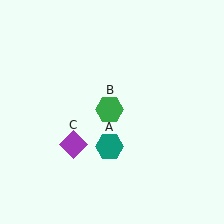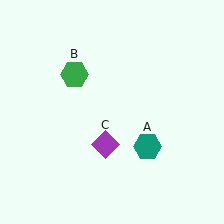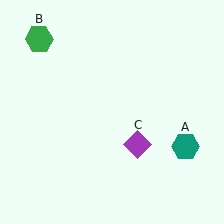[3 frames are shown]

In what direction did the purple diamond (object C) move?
The purple diamond (object C) moved right.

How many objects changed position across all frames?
3 objects changed position: teal hexagon (object A), green hexagon (object B), purple diamond (object C).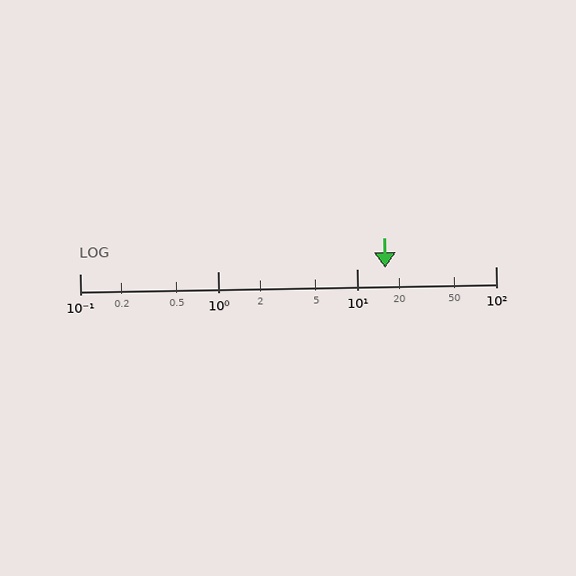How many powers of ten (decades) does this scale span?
The scale spans 3 decades, from 0.1 to 100.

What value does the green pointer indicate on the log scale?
The pointer indicates approximately 16.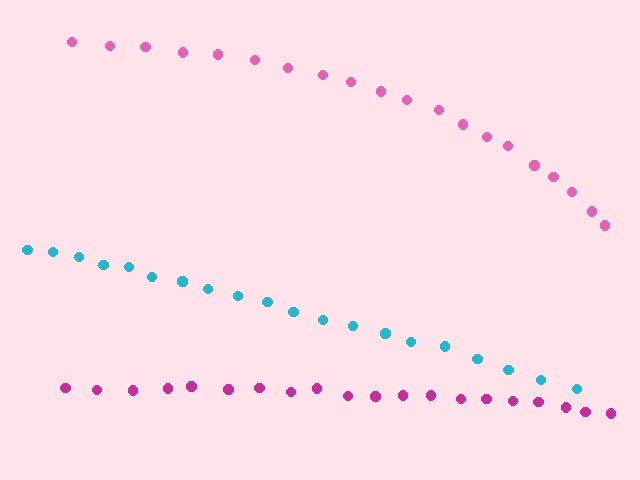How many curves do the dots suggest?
There are 3 distinct paths.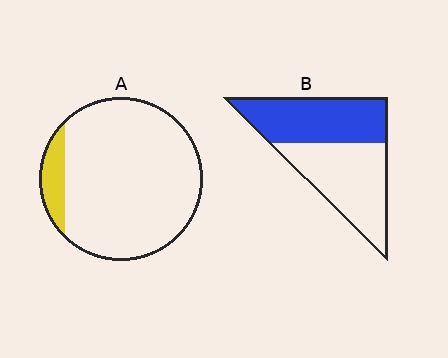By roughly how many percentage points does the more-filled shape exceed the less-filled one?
By roughly 40 percentage points (B over A).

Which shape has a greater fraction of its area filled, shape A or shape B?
Shape B.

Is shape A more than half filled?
No.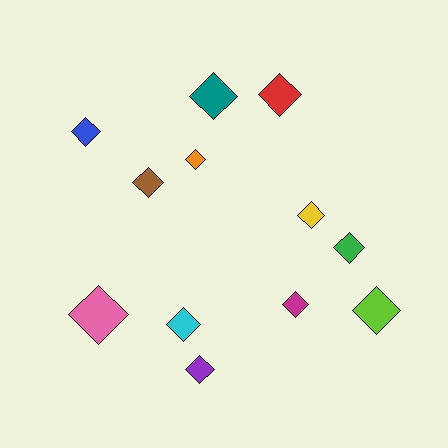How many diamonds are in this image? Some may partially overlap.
There are 12 diamonds.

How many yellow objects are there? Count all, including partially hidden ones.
There is 1 yellow object.